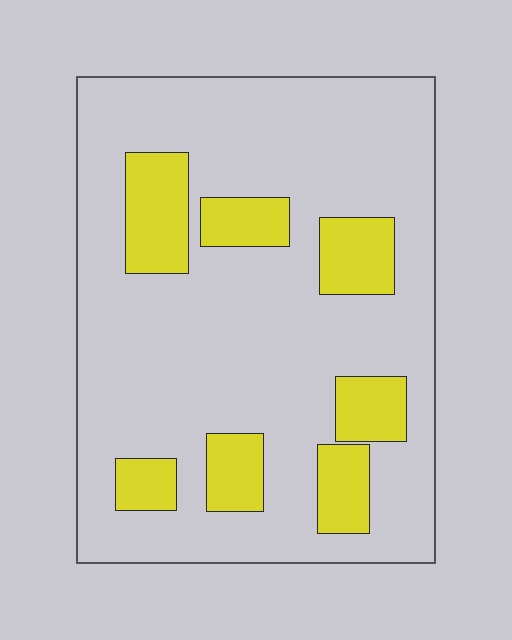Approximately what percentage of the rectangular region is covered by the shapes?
Approximately 20%.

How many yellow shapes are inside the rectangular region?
7.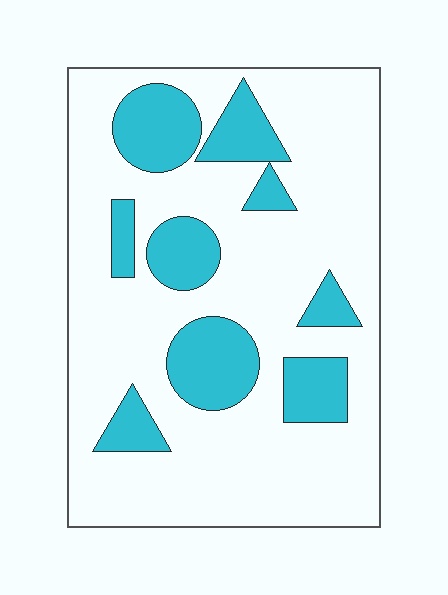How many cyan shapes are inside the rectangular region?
9.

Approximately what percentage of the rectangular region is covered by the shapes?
Approximately 25%.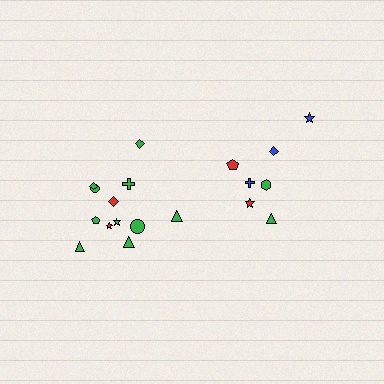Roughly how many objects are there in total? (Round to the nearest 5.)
Roughly 20 objects in total.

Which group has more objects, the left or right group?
The left group.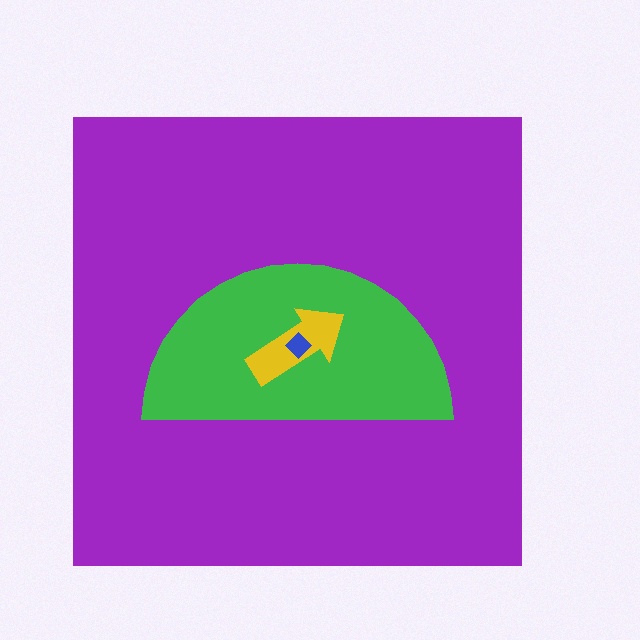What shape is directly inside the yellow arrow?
The blue diamond.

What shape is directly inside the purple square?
The green semicircle.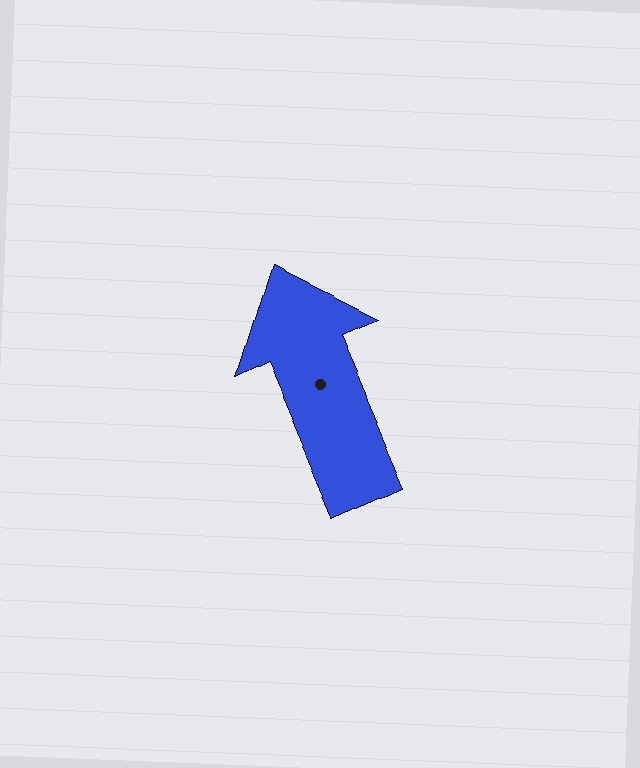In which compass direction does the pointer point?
Northwest.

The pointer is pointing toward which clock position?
Roughly 11 o'clock.